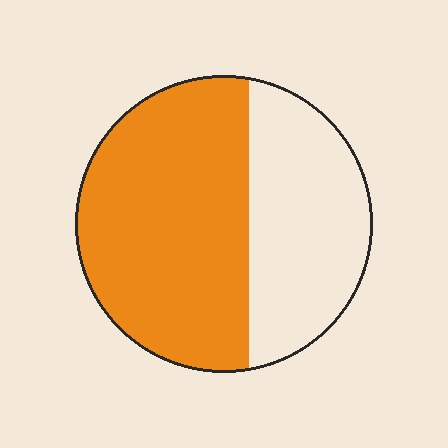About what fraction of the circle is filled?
About three fifths (3/5).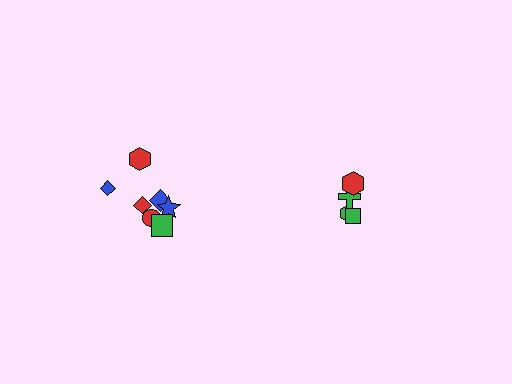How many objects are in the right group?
There are 4 objects.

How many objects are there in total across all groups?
There are 11 objects.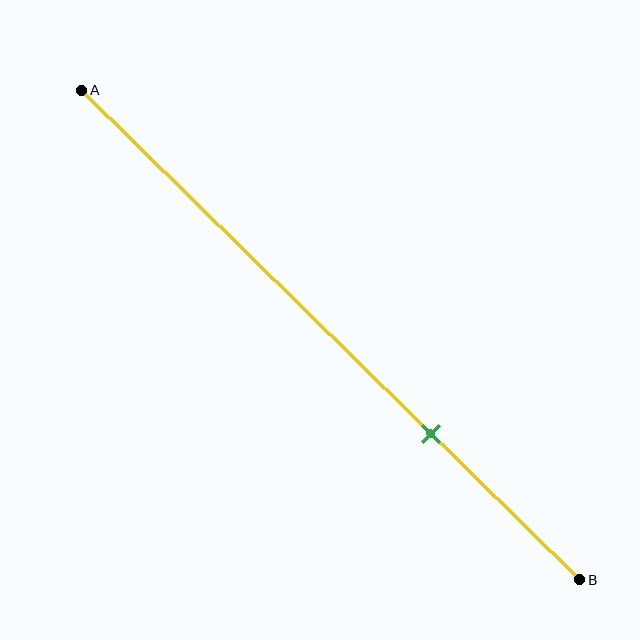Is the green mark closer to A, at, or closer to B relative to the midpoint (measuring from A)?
The green mark is closer to point B than the midpoint of segment AB.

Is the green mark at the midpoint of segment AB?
No, the mark is at about 70% from A, not at the 50% midpoint.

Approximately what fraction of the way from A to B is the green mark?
The green mark is approximately 70% of the way from A to B.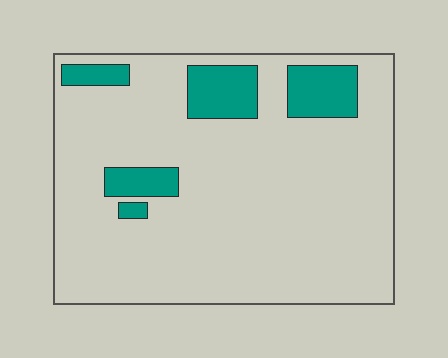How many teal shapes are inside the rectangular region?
5.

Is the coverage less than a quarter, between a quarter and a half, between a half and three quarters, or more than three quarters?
Less than a quarter.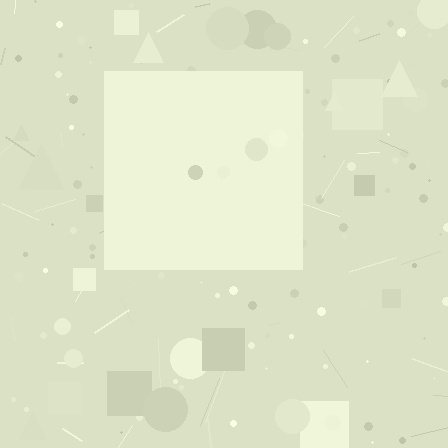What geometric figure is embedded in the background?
A square is embedded in the background.